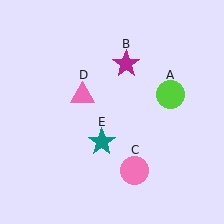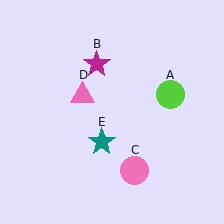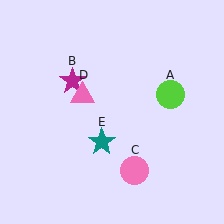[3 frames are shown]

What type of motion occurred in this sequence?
The magenta star (object B) rotated counterclockwise around the center of the scene.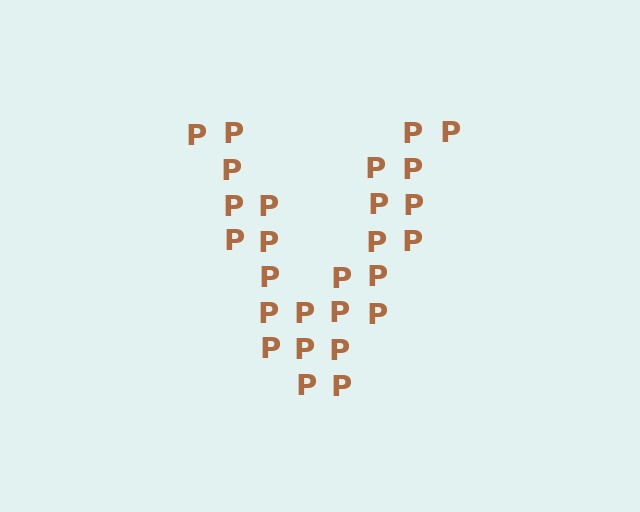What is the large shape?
The large shape is the letter V.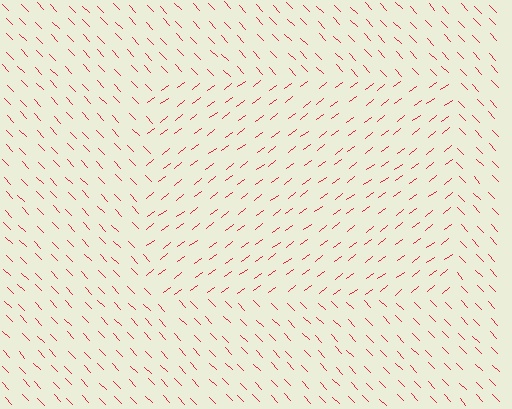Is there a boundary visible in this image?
Yes, there is a texture boundary formed by a change in line orientation.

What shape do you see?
I see a rectangle.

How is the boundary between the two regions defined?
The boundary is defined purely by a change in line orientation (approximately 83 degrees difference). All lines are the same color and thickness.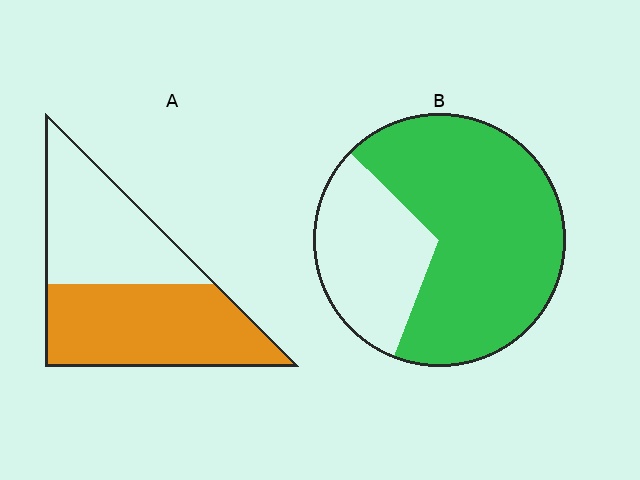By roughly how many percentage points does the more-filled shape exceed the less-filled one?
By roughly 15 percentage points (B over A).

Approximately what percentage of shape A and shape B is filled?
A is approximately 55% and B is approximately 70%.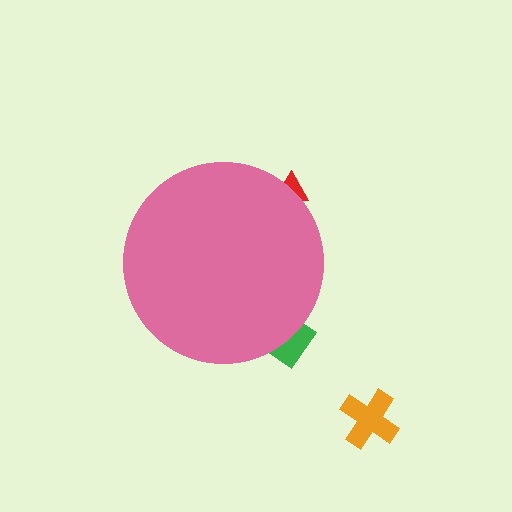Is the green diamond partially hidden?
Yes, the green diamond is partially hidden behind the pink circle.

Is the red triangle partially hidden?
Yes, the red triangle is partially hidden behind the pink circle.